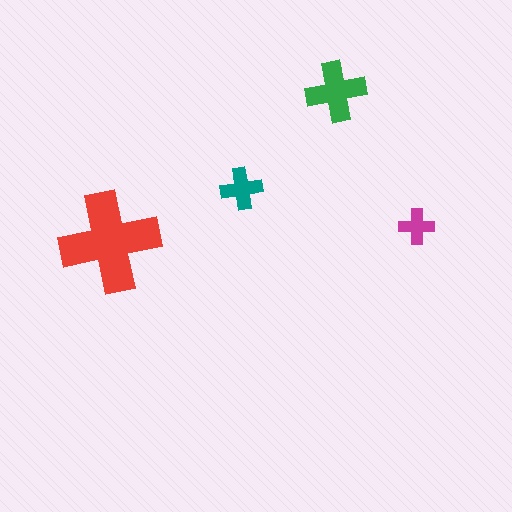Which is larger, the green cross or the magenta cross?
The green one.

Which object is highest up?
The green cross is topmost.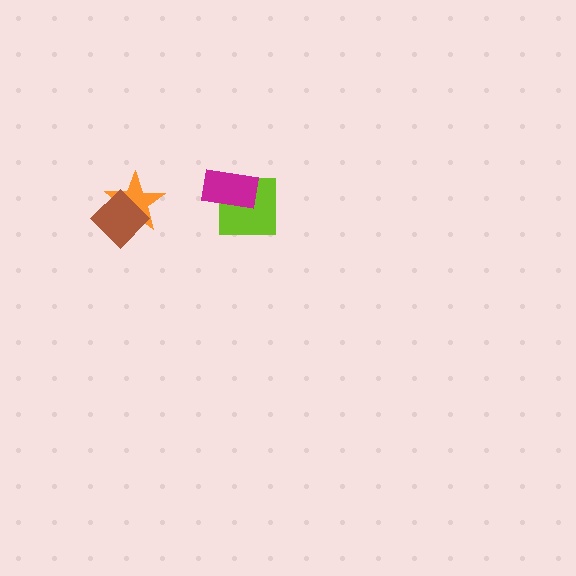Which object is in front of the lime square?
The magenta rectangle is in front of the lime square.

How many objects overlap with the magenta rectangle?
1 object overlaps with the magenta rectangle.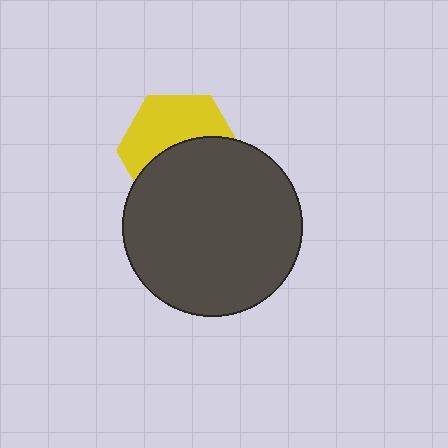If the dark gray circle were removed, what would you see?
You would see the complete yellow hexagon.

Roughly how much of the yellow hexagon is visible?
About half of it is visible (roughly 49%).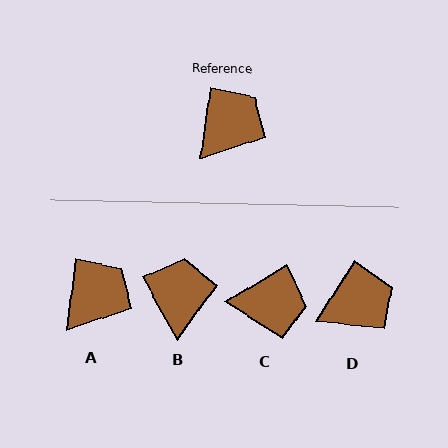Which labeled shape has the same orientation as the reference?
A.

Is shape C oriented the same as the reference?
No, it is off by about 51 degrees.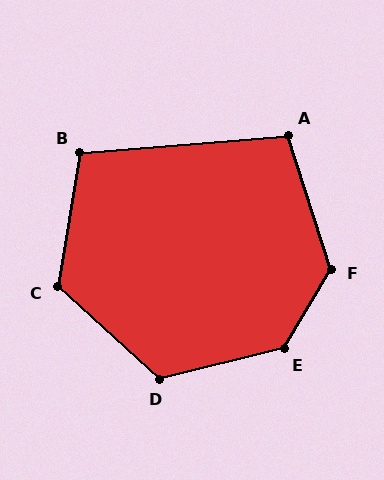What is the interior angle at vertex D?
Approximately 124 degrees (obtuse).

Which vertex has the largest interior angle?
E, at approximately 134 degrees.